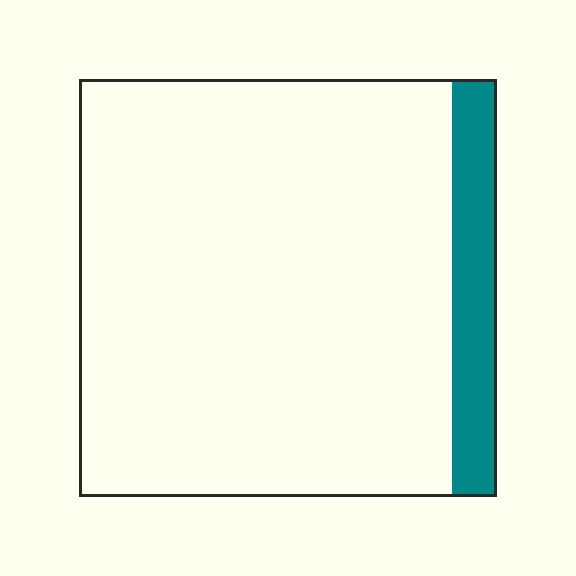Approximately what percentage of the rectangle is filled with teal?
Approximately 10%.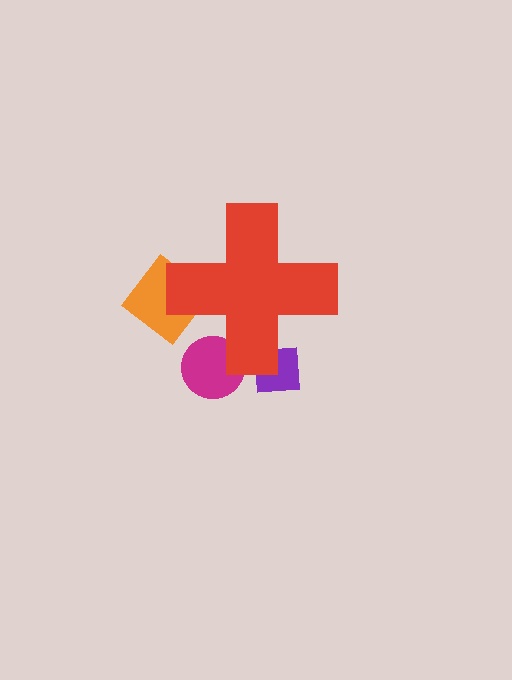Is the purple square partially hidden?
Yes, the purple square is partially hidden behind the red cross.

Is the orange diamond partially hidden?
Yes, the orange diamond is partially hidden behind the red cross.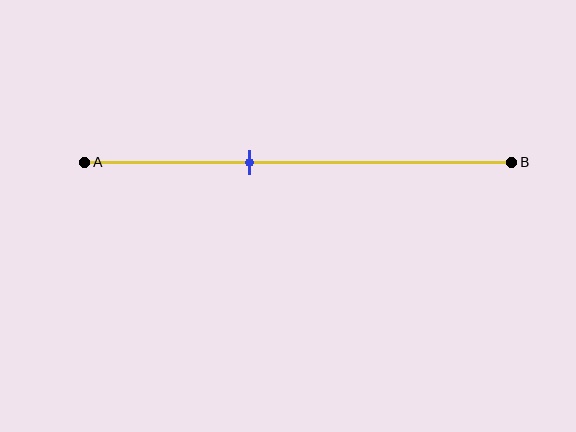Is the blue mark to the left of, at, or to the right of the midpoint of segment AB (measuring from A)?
The blue mark is to the left of the midpoint of segment AB.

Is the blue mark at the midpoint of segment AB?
No, the mark is at about 40% from A, not at the 50% midpoint.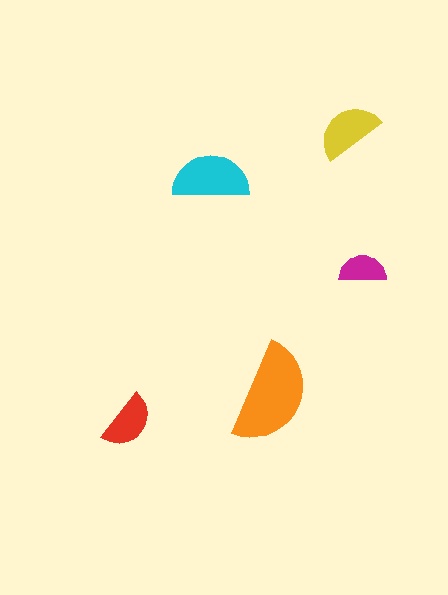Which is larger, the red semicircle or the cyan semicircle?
The cyan one.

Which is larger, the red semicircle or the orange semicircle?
The orange one.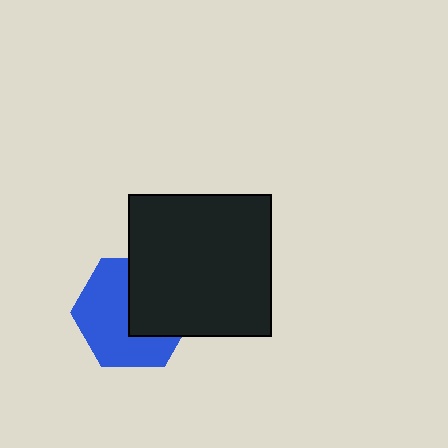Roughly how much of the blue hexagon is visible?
About half of it is visible (roughly 57%).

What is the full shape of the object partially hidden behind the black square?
The partially hidden object is a blue hexagon.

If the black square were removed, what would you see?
You would see the complete blue hexagon.